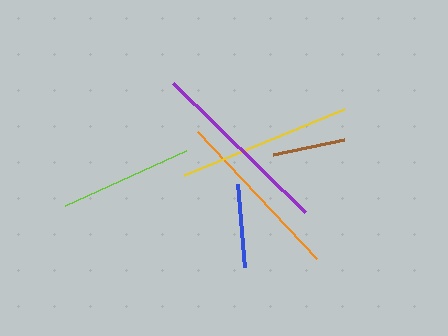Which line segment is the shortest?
The brown line is the shortest at approximately 72 pixels.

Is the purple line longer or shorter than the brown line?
The purple line is longer than the brown line.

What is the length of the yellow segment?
The yellow segment is approximately 173 pixels long.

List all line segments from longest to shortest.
From longest to shortest: purple, orange, yellow, lime, blue, brown.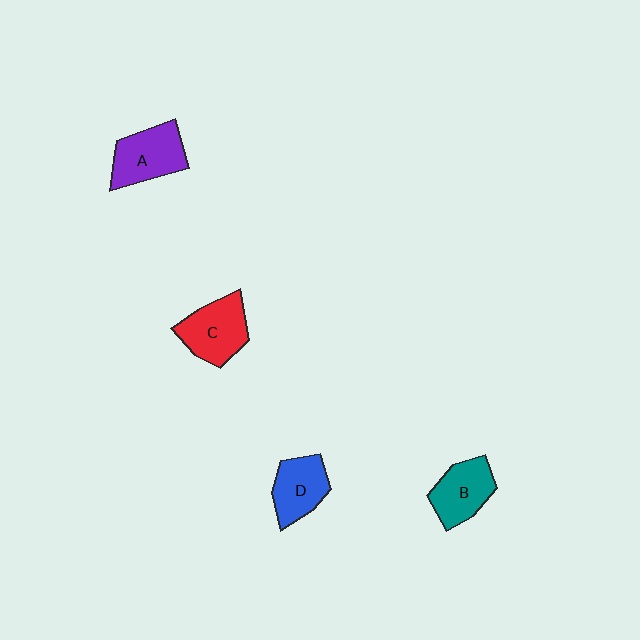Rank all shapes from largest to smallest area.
From largest to smallest: C (red), A (purple), B (teal), D (blue).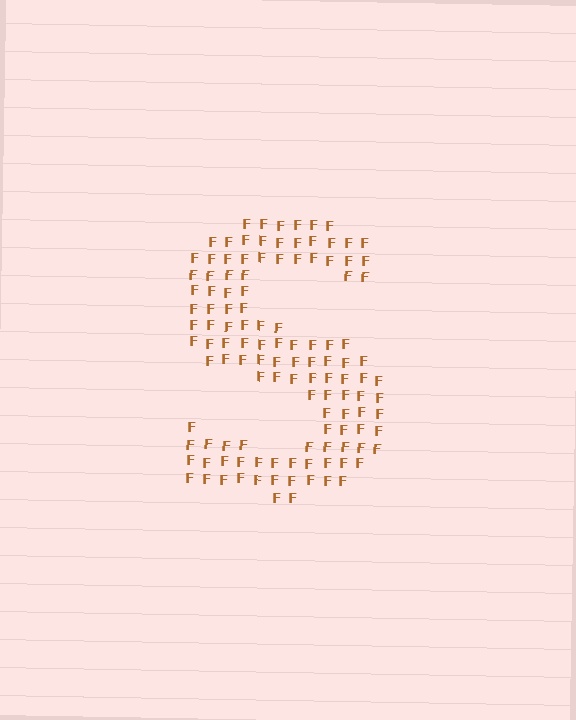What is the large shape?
The large shape is the letter S.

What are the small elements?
The small elements are letter F's.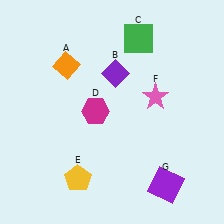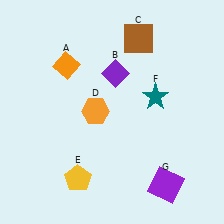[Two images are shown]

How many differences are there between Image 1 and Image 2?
There are 3 differences between the two images.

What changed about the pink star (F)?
In Image 1, F is pink. In Image 2, it changed to teal.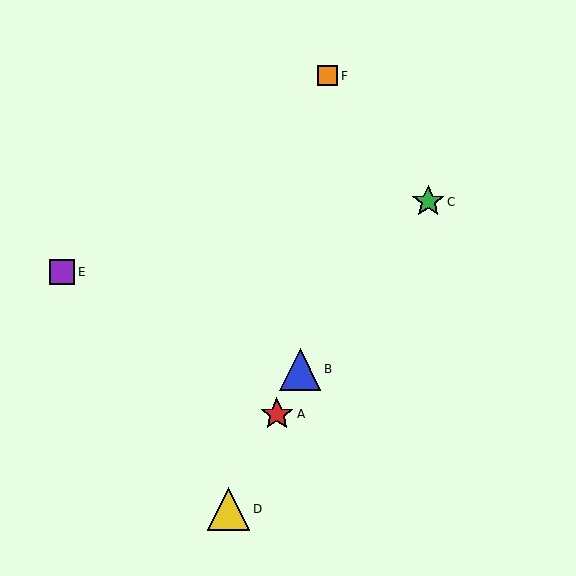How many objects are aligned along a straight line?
3 objects (A, B, D) are aligned along a straight line.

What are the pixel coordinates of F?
Object F is at (328, 76).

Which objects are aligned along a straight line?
Objects A, B, D are aligned along a straight line.